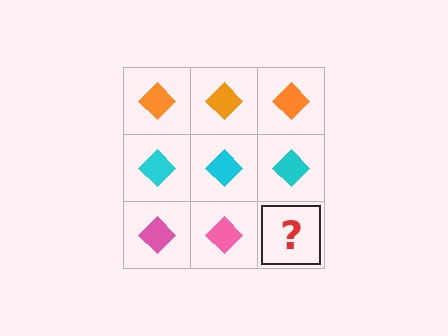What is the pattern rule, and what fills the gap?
The rule is that each row has a consistent color. The gap should be filled with a pink diamond.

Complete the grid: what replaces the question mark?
The question mark should be replaced with a pink diamond.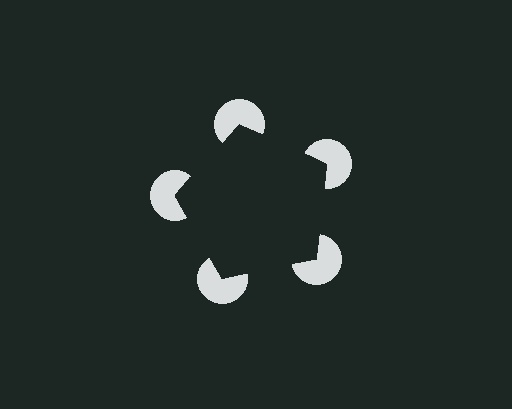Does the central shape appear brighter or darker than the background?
It typically appears slightly darker than the background, even though no actual brightness change is drawn.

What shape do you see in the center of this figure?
An illusory pentagon — its edges are inferred from the aligned wedge cuts in the pac-man discs, not physically drawn.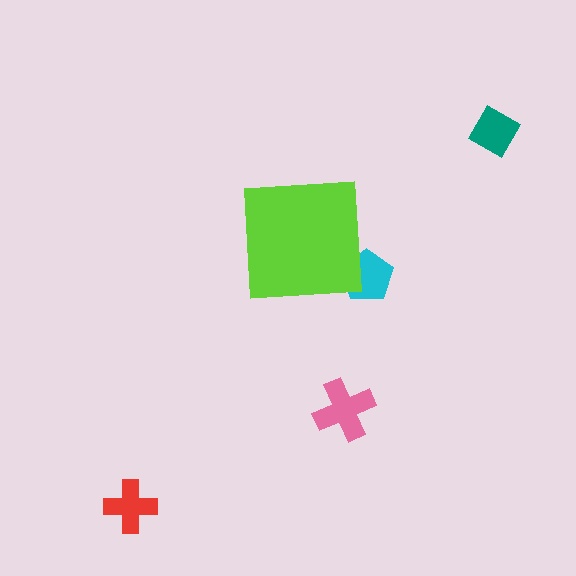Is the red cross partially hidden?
No, the red cross is fully visible.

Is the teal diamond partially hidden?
No, the teal diamond is fully visible.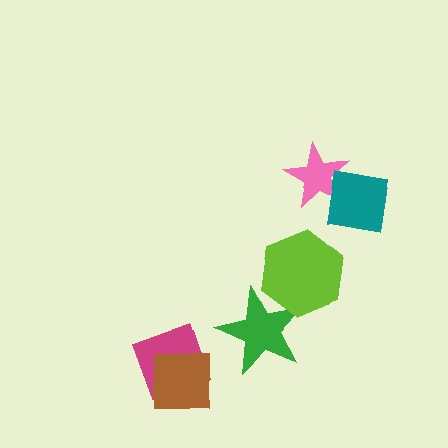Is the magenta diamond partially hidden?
Yes, it is partially covered by another shape.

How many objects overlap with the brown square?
1 object overlaps with the brown square.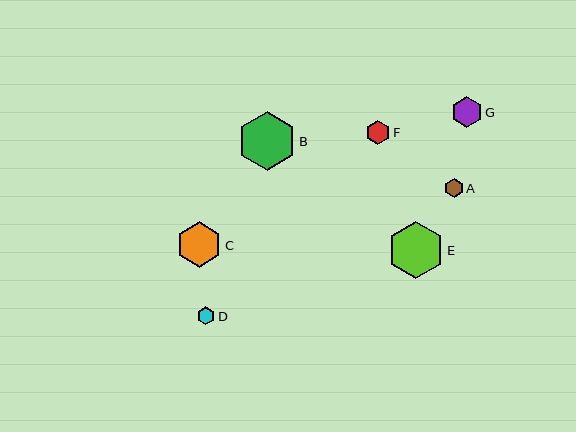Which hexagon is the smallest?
Hexagon D is the smallest with a size of approximately 18 pixels.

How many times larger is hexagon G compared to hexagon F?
Hexagon G is approximately 1.3 times the size of hexagon F.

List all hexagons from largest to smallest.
From largest to smallest: B, E, C, G, F, A, D.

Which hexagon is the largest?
Hexagon B is the largest with a size of approximately 58 pixels.